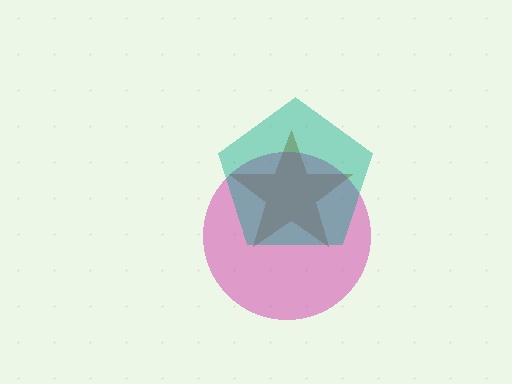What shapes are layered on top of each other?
The layered shapes are: a brown star, a magenta circle, a teal pentagon.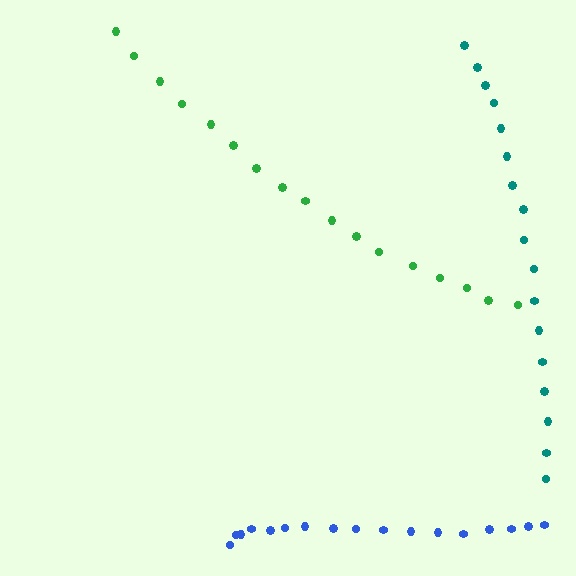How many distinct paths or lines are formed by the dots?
There are 3 distinct paths.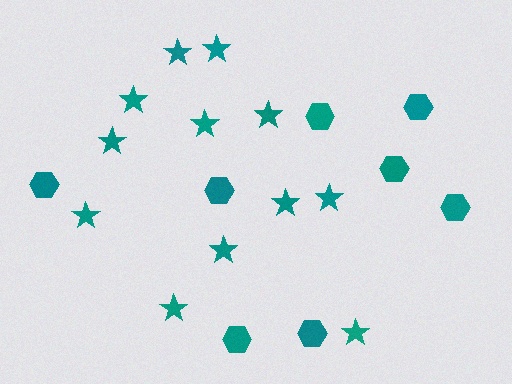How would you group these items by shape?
There are 2 groups: one group of stars (12) and one group of hexagons (8).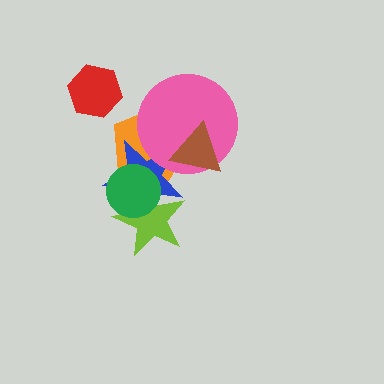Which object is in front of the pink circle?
The brown triangle is in front of the pink circle.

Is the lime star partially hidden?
Yes, it is partially covered by another shape.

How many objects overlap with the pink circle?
3 objects overlap with the pink circle.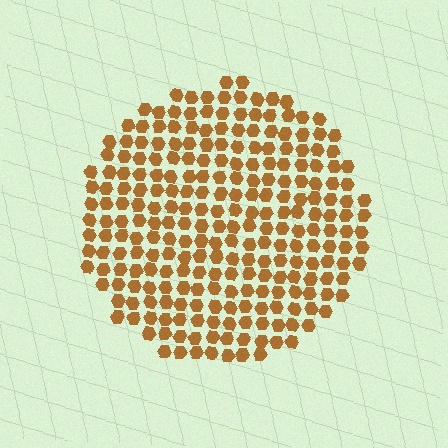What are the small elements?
The small elements are hexagons.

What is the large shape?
The large shape is a circle.